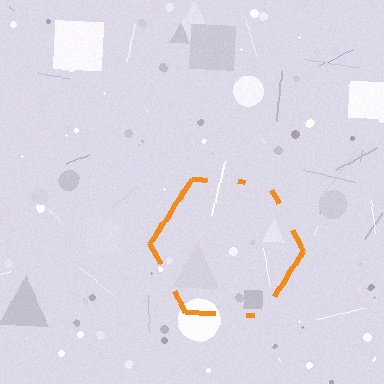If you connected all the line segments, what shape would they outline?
They would outline a hexagon.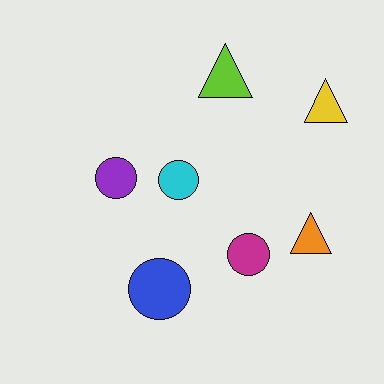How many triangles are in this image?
There are 3 triangles.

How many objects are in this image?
There are 7 objects.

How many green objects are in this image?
There are no green objects.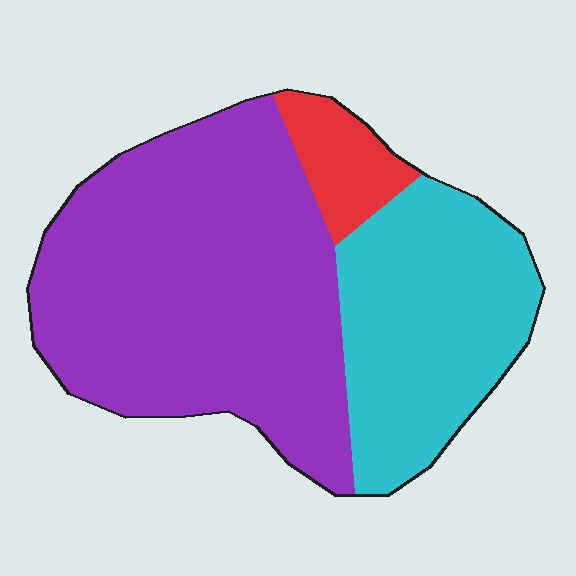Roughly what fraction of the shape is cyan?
Cyan covers about 30% of the shape.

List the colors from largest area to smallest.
From largest to smallest: purple, cyan, red.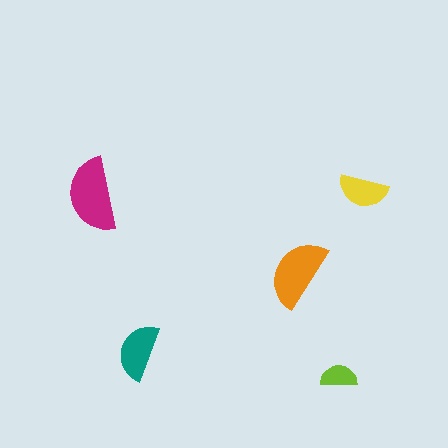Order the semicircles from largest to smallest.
the magenta one, the orange one, the teal one, the yellow one, the lime one.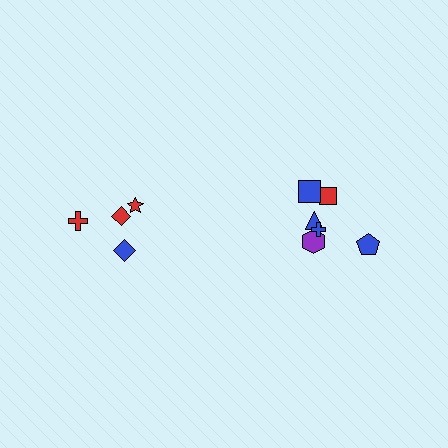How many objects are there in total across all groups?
There are 10 objects.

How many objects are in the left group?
There are 4 objects.